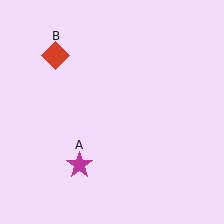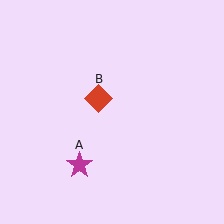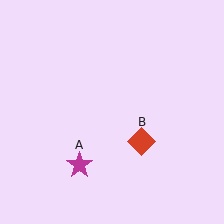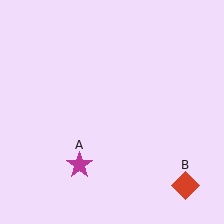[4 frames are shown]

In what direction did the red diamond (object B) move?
The red diamond (object B) moved down and to the right.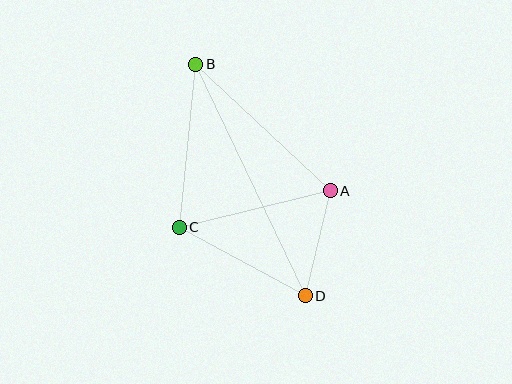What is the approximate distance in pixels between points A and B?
The distance between A and B is approximately 185 pixels.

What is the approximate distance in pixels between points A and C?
The distance between A and C is approximately 156 pixels.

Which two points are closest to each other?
Points A and D are closest to each other.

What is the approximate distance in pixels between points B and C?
The distance between B and C is approximately 164 pixels.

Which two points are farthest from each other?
Points B and D are farthest from each other.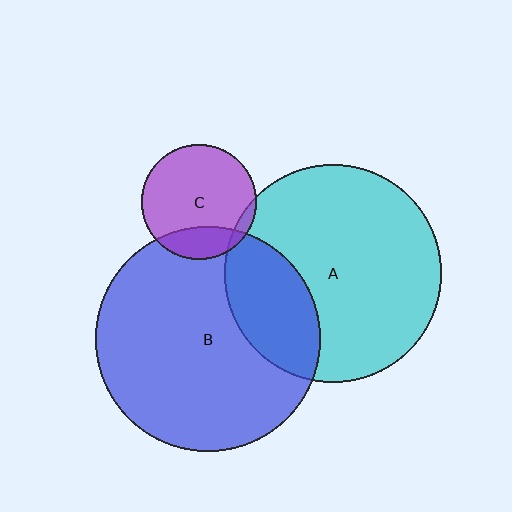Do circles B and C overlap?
Yes.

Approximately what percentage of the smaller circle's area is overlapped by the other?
Approximately 20%.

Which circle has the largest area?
Circle B (blue).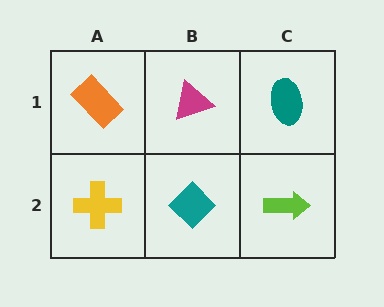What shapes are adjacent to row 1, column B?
A teal diamond (row 2, column B), an orange rectangle (row 1, column A), a teal ellipse (row 1, column C).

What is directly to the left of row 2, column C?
A teal diamond.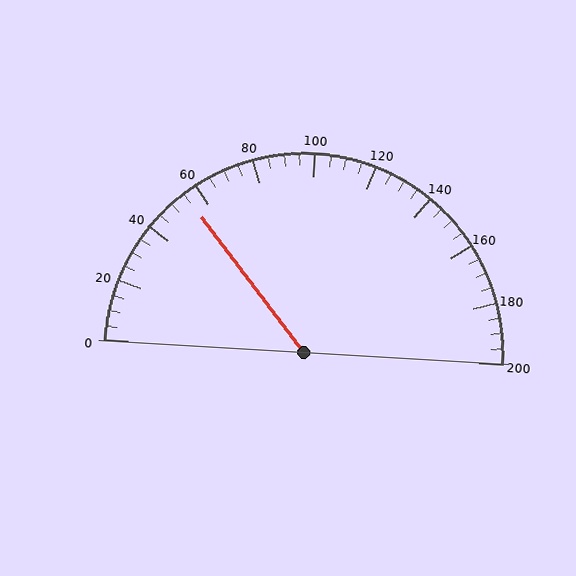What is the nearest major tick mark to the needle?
The nearest major tick mark is 60.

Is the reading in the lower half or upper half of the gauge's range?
The reading is in the lower half of the range (0 to 200).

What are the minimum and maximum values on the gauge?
The gauge ranges from 0 to 200.